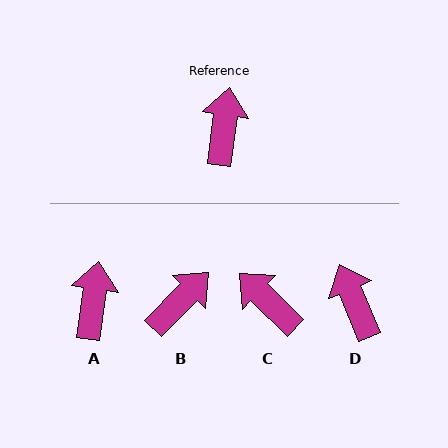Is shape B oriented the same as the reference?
No, it is off by about 37 degrees.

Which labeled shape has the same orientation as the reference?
A.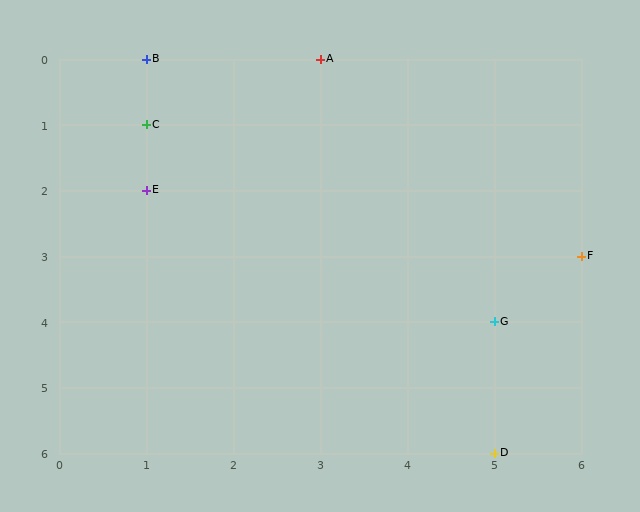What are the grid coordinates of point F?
Point F is at grid coordinates (6, 3).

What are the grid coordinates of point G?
Point G is at grid coordinates (5, 4).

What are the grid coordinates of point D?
Point D is at grid coordinates (5, 6).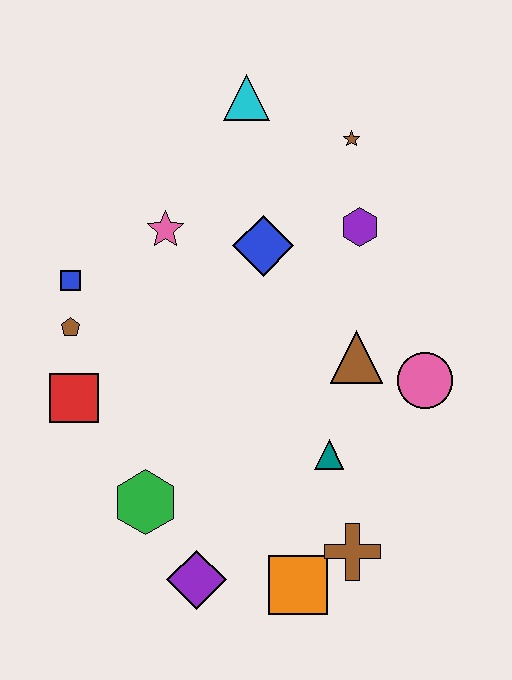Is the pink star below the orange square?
No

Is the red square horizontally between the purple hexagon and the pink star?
No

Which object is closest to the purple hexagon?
The brown star is closest to the purple hexagon.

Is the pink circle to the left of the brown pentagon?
No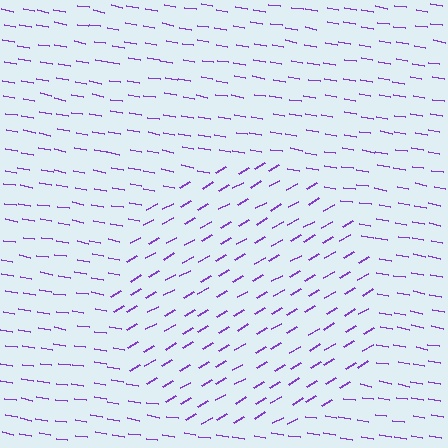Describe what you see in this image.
The image is filled with small purple line segments. A circle region in the image has lines oriented differently from the surrounding lines, creating a visible texture boundary.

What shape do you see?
I see a circle.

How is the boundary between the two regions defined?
The boundary is defined purely by a change in line orientation (approximately 39 degrees difference). All lines are the same color and thickness.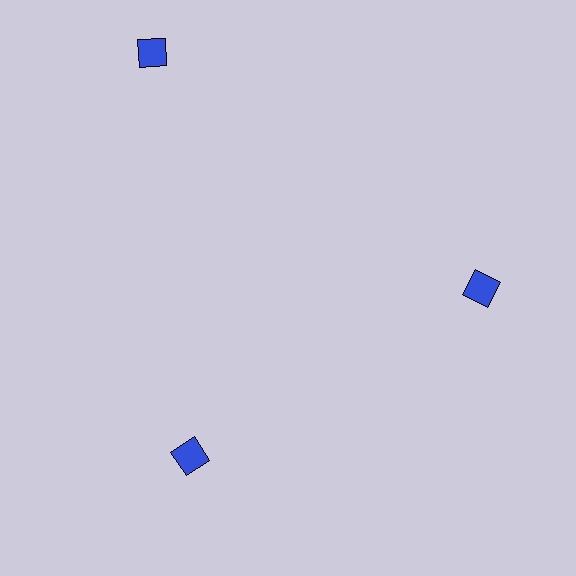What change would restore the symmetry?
The symmetry would be restored by moving it inward, back onto the ring so that all 3 diamonds sit at equal angles and equal distance from the center.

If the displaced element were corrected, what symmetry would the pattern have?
It would have 3-fold rotational symmetry — the pattern would map onto itself every 120 degrees.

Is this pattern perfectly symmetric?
No. The 3 blue diamonds are arranged in a ring, but one element near the 11 o'clock position is pushed outward from the center, breaking the 3-fold rotational symmetry.